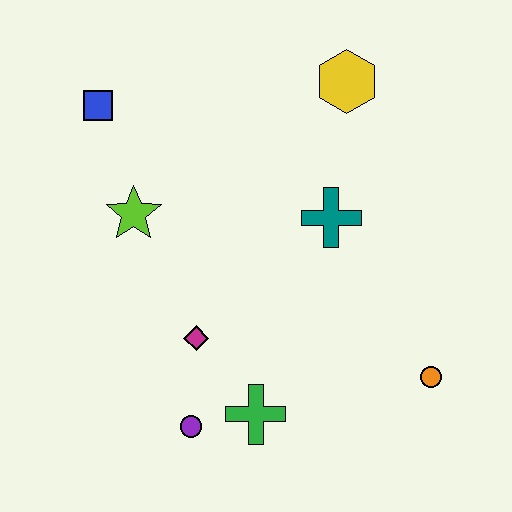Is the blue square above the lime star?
Yes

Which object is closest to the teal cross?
The yellow hexagon is closest to the teal cross.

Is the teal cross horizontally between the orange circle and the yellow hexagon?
No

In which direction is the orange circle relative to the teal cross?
The orange circle is below the teal cross.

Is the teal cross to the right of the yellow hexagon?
No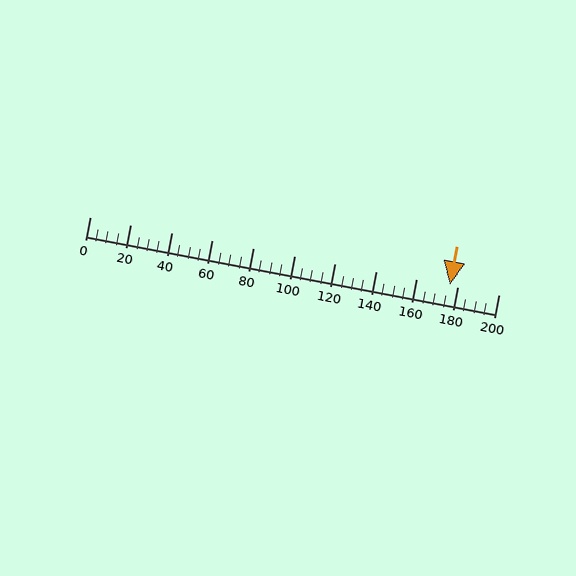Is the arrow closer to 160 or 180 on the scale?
The arrow is closer to 180.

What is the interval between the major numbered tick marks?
The major tick marks are spaced 20 units apart.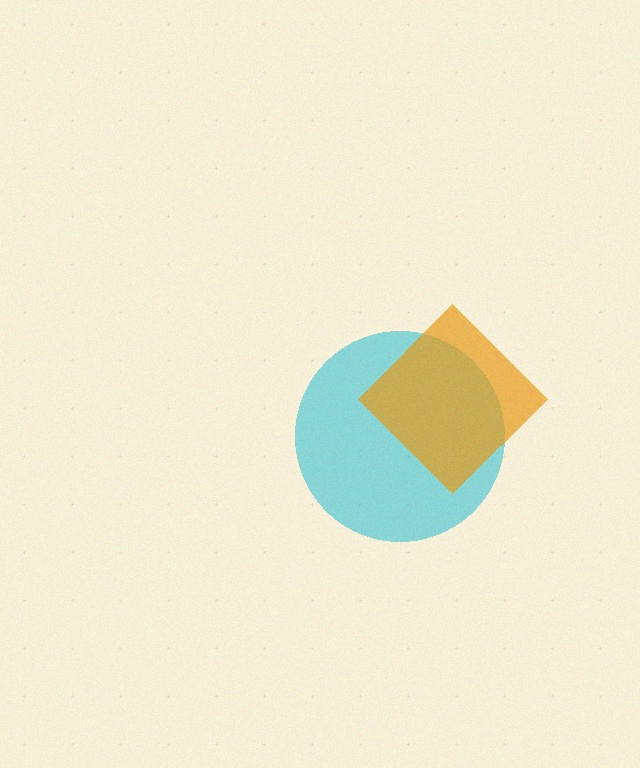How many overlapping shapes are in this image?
There are 2 overlapping shapes in the image.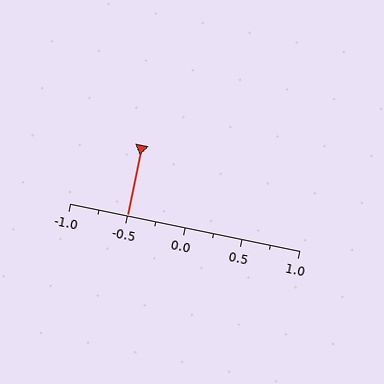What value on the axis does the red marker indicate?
The marker indicates approximately -0.5.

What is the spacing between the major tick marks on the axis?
The major ticks are spaced 0.5 apart.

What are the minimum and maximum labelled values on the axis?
The axis runs from -1.0 to 1.0.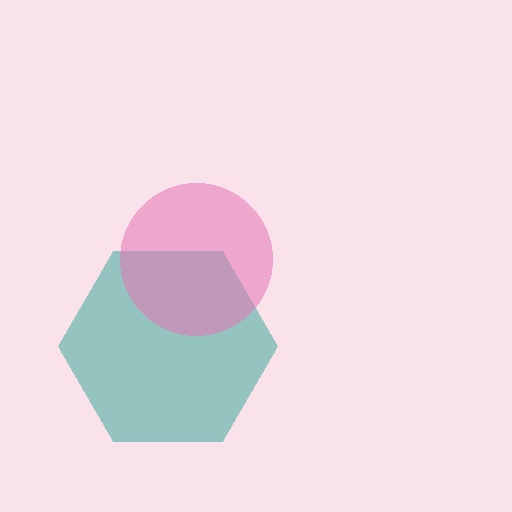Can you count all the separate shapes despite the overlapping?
Yes, there are 2 separate shapes.